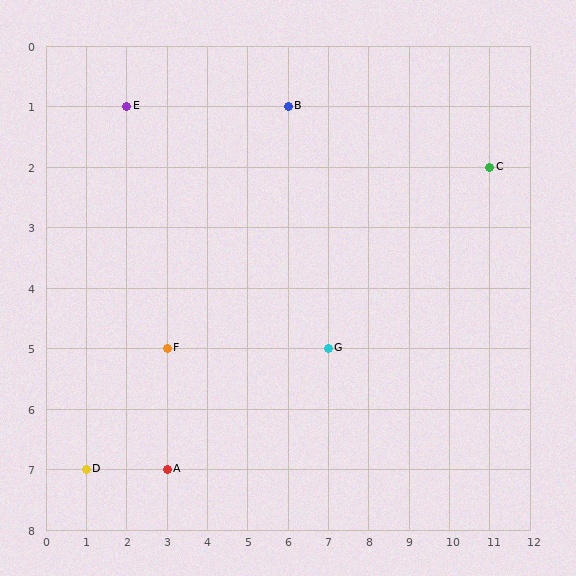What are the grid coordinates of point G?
Point G is at grid coordinates (7, 5).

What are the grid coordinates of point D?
Point D is at grid coordinates (1, 7).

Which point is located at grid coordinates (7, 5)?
Point G is at (7, 5).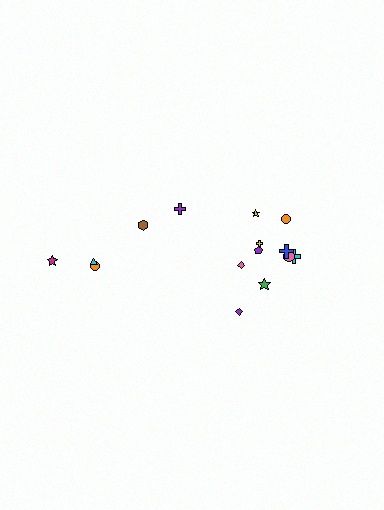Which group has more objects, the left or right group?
The right group.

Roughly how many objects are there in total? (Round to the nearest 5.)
Roughly 15 objects in total.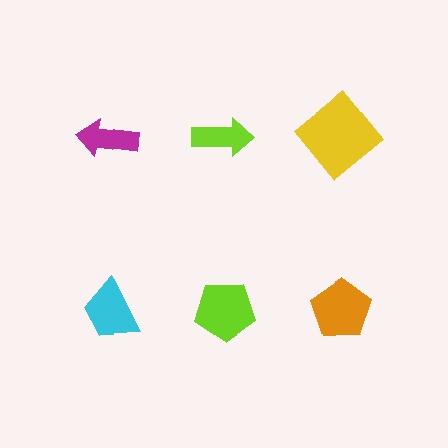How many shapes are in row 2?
3 shapes.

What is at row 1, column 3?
A yellow diamond.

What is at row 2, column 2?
A lime pentagon.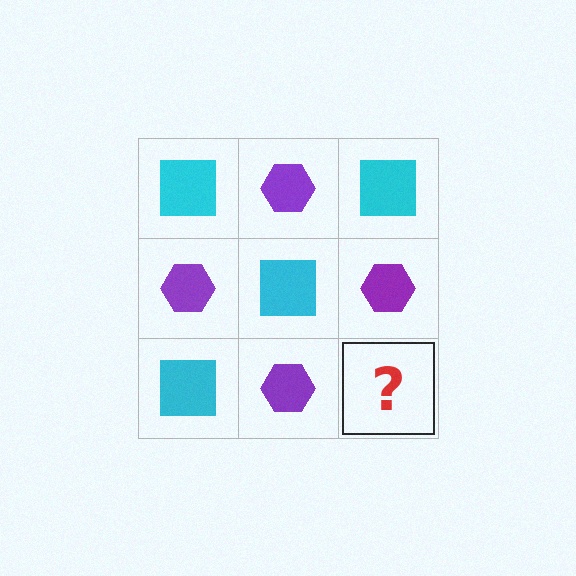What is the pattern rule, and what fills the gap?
The rule is that it alternates cyan square and purple hexagon in a checkerboard pattern. The gap should be filled with a cyan square.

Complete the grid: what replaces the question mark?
The question mark should be replaced with a cyan square.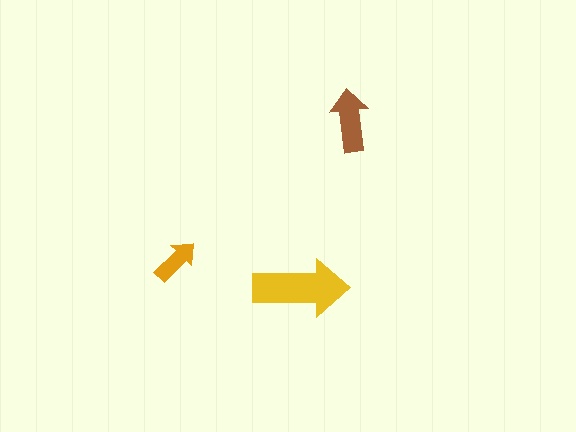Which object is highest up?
The brown arrow is topmost.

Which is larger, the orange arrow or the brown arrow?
The brown one.